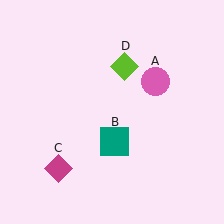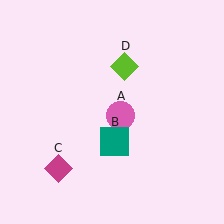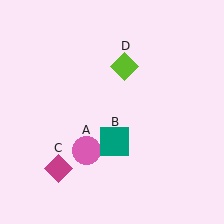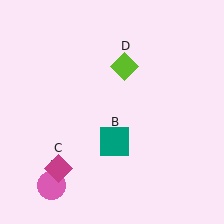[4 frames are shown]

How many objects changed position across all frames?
1 object changed position: pink circle (object A).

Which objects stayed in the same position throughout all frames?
Teal square (object B) and magenta diamond (object C) and lime diamond (object D) remained stationary.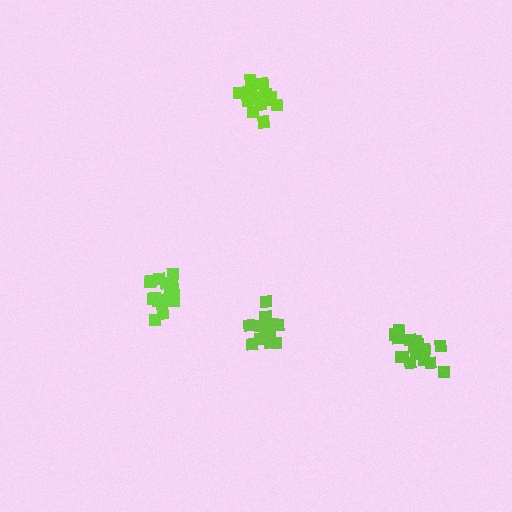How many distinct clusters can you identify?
There are 4 distinct clusters.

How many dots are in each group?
Group 1: 19 dots, Group 2: 16 dots, Group 3: 14 dots, Group 4: 14 dots (63 total).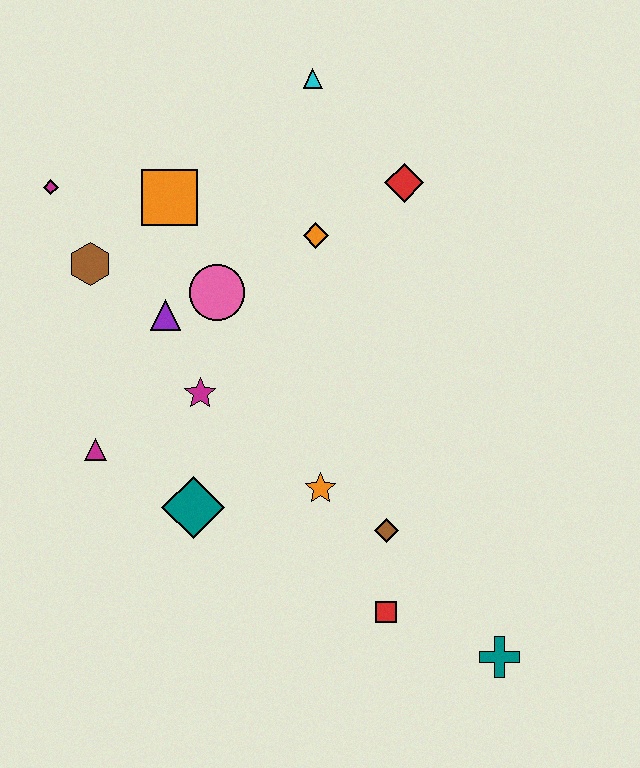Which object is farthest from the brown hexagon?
The teal cross is farthest from the brown hexagon.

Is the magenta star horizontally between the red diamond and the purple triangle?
Yes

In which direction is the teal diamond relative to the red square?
The teal diamond is to the left of the red square.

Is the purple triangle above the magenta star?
Yes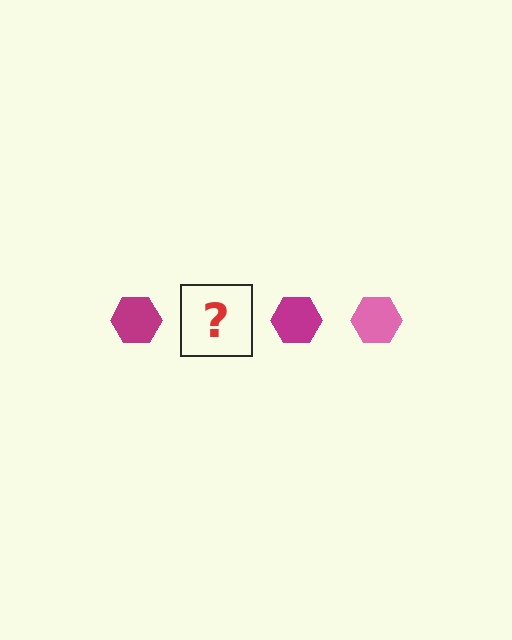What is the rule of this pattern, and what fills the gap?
The rule is that the pattern cycles through magenta, pink hexagons. The gap should be filled with a pink hexagon.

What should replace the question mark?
The question mark should be replaced with a pink hexagon.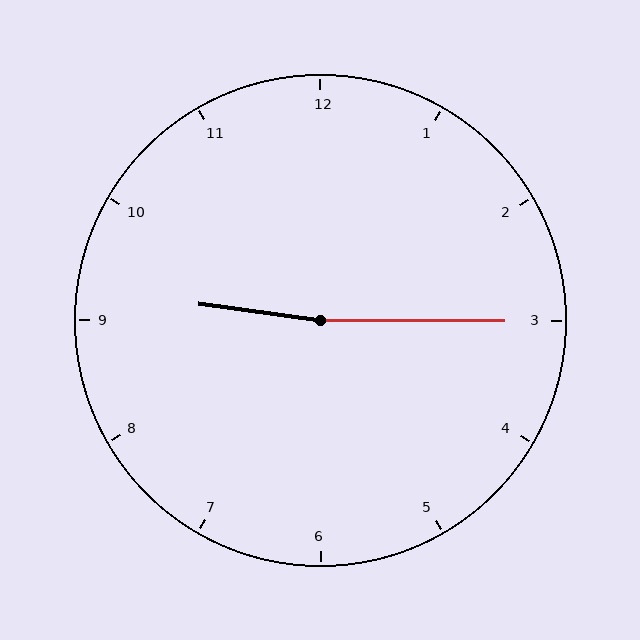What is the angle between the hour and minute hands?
Approximately 172 degrees.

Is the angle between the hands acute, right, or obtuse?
It is obtuse.